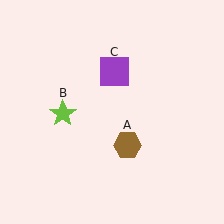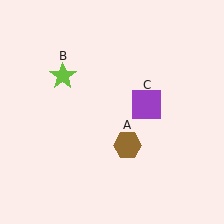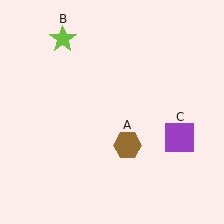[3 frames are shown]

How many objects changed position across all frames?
2 objects changed position: lime star (object B), purple square (object C).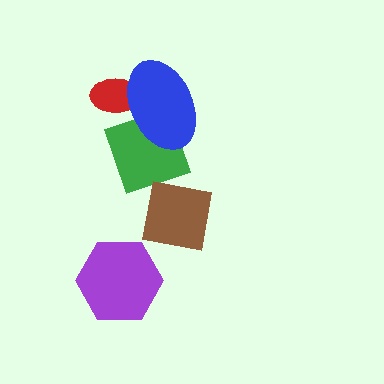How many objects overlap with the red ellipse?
2 objects overlap with the red ellipse.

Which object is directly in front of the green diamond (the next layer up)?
The brown square is directly in front of the green diamond.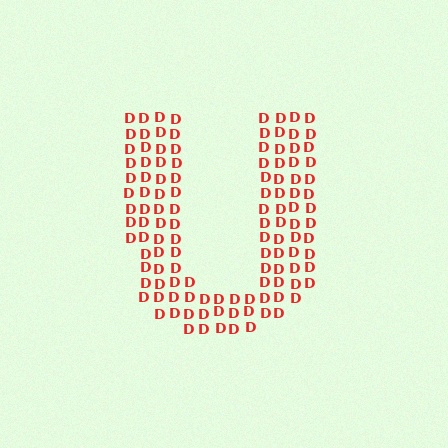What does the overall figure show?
The overall figure shows the letter U.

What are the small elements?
The small elements are letter D's.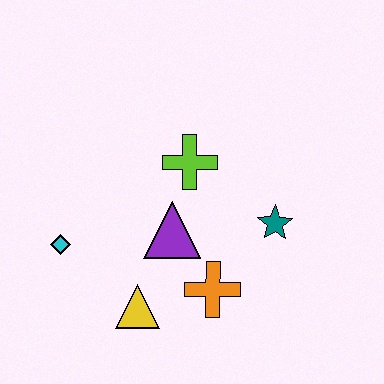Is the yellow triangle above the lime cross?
No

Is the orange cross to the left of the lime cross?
No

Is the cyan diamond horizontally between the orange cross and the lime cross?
No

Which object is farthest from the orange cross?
The cyan diamond is farthest from the orange cross.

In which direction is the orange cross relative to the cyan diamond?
The orange cross is to the right of the cyan diamond.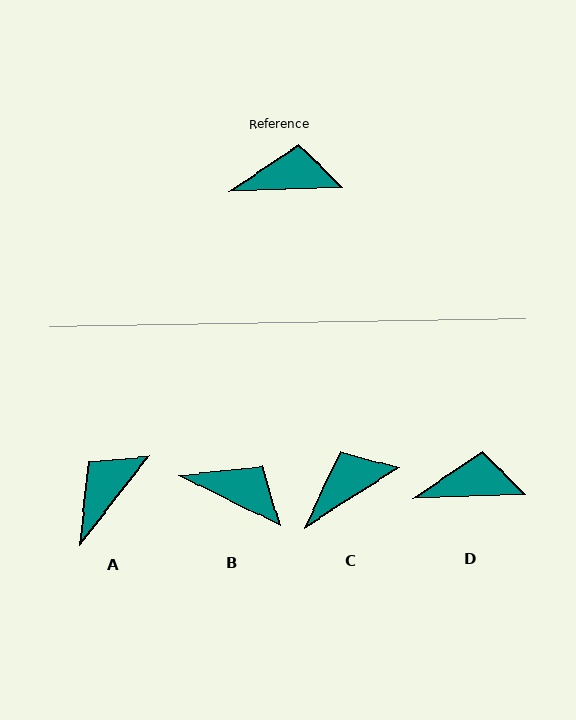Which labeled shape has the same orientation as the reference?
D.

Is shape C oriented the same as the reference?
No, it is off by about 31 degrees.